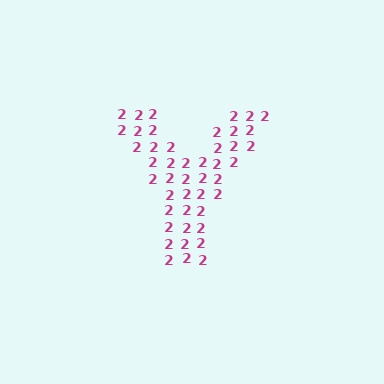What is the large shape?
The large shape is the letter Y.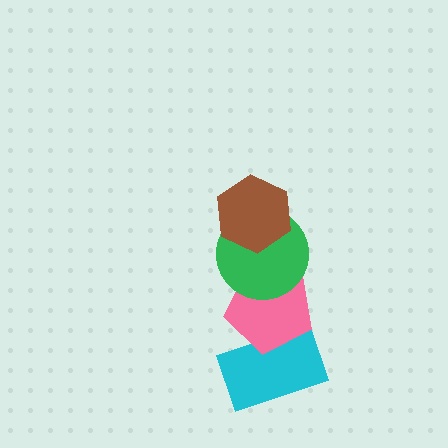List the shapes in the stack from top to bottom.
From top to bottom: the brown hexagon, the green circle, the pink pentagon, the cyan rectangle.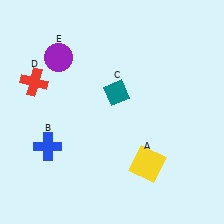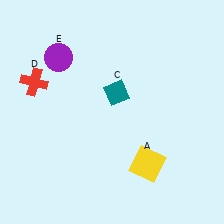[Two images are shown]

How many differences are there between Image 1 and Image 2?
There is 1 difference between the two images.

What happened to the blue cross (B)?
The blue cross (B) was removed in Image 2. It was in the bottom-left area of Image 1.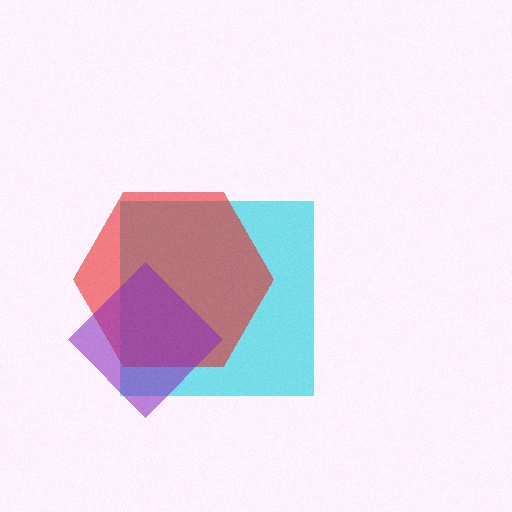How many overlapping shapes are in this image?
There are 3 overlapping shapes in the image.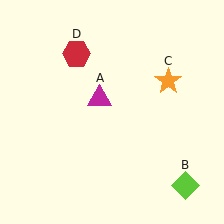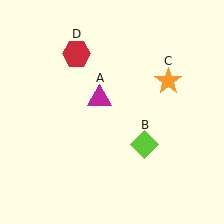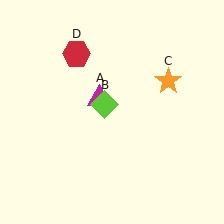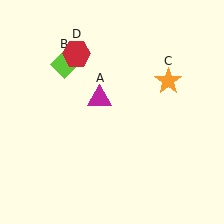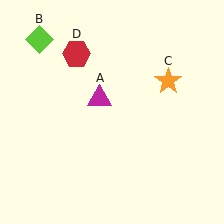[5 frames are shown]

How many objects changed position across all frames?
1 object changed position: lime diamond (object B).